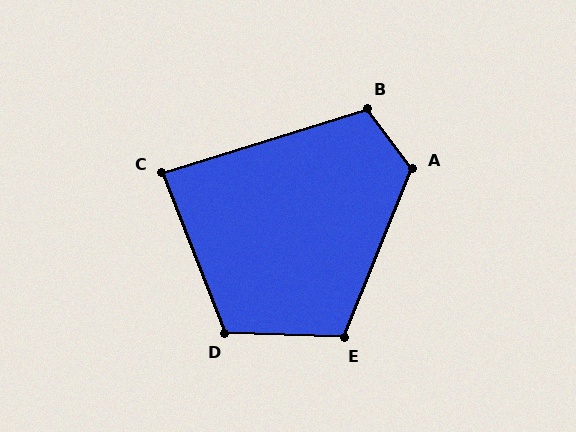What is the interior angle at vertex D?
Approximately 113 degrees (obtuse).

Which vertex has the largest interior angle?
A, at approximately 121 degrees.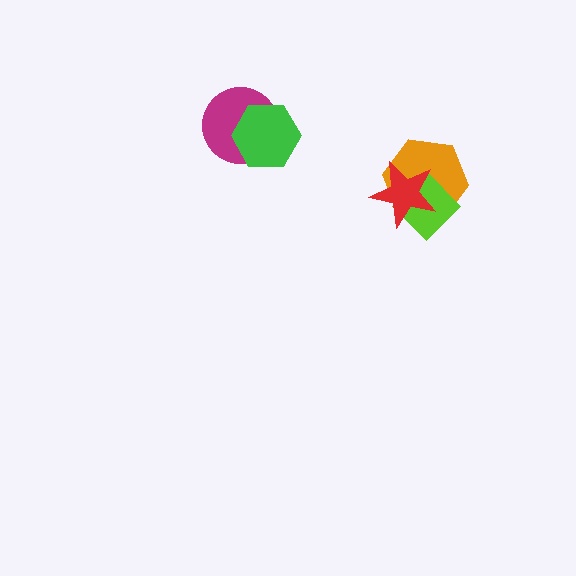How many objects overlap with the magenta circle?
1 object overlaps with the magenta circle.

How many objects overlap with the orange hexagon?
2 objects overlap with the orange hexagon.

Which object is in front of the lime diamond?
The red star is in front of the lime diamond.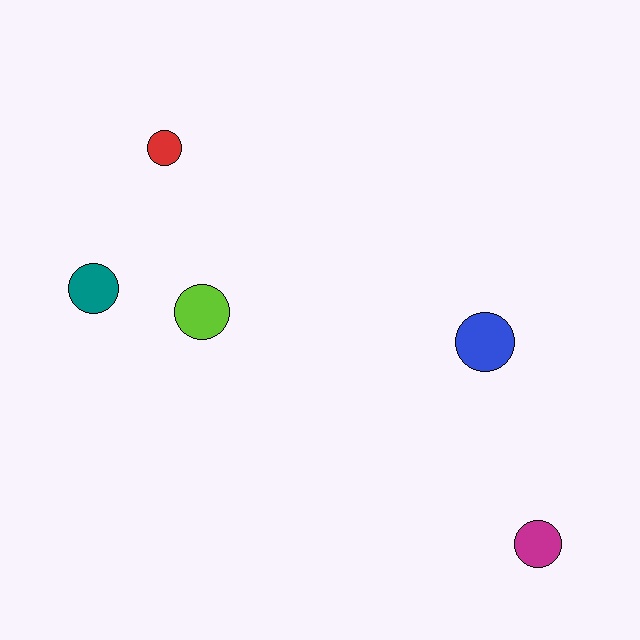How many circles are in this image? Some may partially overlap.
There are 5 circles.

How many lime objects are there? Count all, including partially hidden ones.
There is 1 lime object.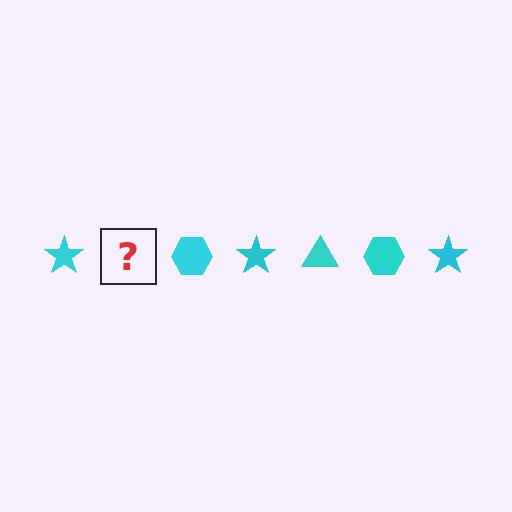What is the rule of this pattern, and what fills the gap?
The rule is that the pattern cycles through star, triangle, hexagon shapes in cyan. The gap should be filled with a cyan triangle.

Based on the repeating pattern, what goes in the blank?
The blank should be a cyan triangle.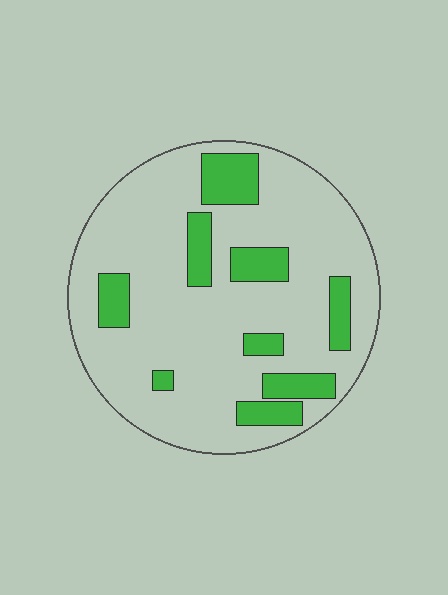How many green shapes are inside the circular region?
9.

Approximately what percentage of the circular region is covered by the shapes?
Approximately 20%.